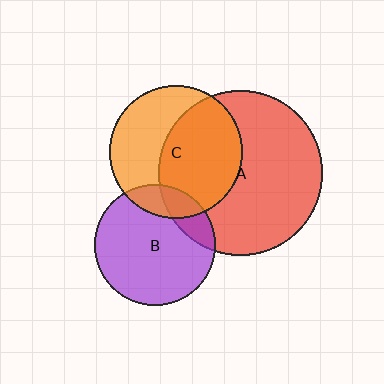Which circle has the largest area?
Circle A (red).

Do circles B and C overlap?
Yes.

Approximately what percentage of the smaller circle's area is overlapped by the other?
Approximately 15%.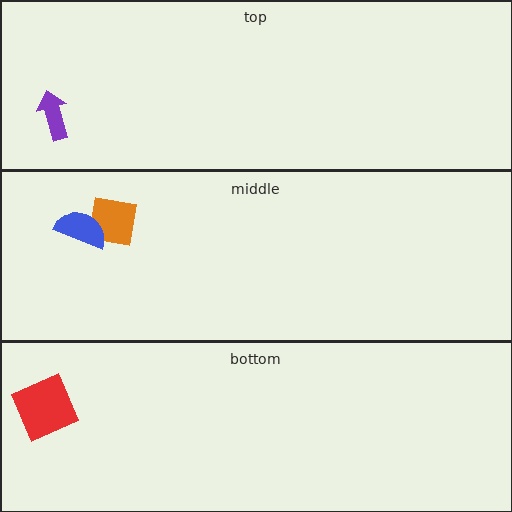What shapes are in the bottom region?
The red square.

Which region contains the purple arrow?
The top region.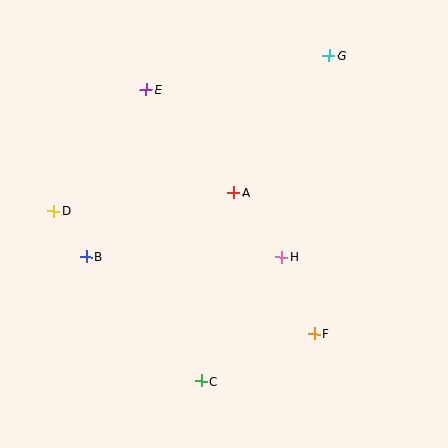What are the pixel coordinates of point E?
Point E is at (146, 90).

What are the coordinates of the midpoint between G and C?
The midpoint between G and C is at (265, 218).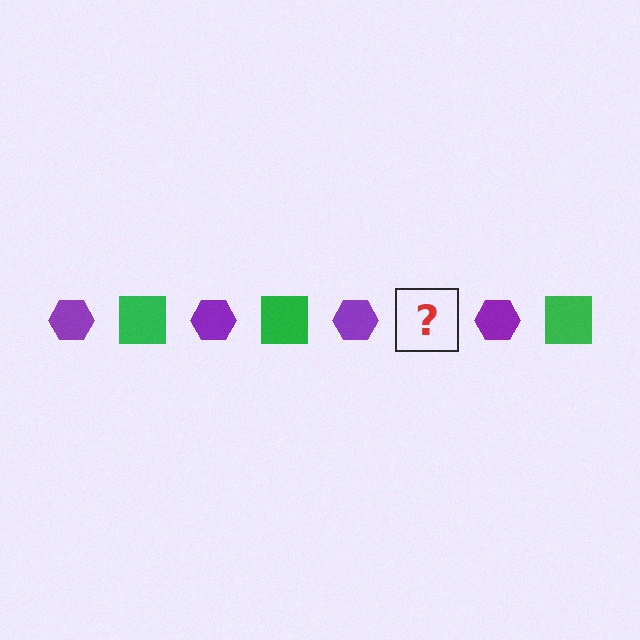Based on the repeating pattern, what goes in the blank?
The blank should be a green square.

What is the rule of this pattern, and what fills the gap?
The rule is that the pattern alternates between purple hexagon and green square. The gap should be filled with a green square.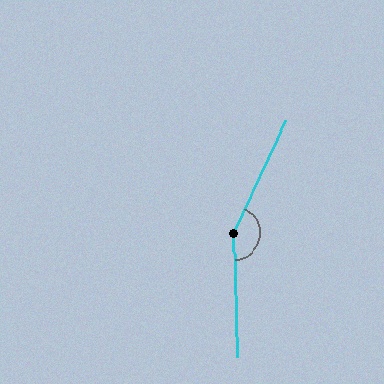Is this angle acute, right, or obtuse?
It is obtuse.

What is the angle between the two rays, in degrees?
Approximately 153 degrees.